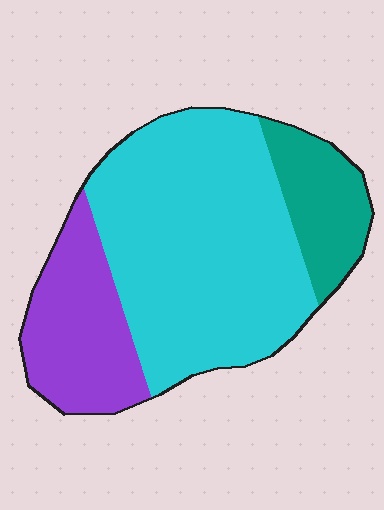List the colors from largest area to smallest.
From largest to smallest: cyan, purple, teal.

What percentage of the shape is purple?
Purple covers 23% of the shape.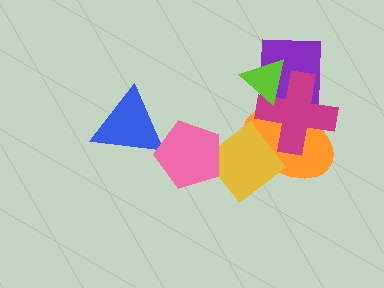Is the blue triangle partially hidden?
Yes, it is partially covered by another shape.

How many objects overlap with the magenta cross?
3 objects overlap with the magenta cross.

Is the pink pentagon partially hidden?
No, no other shape covers it.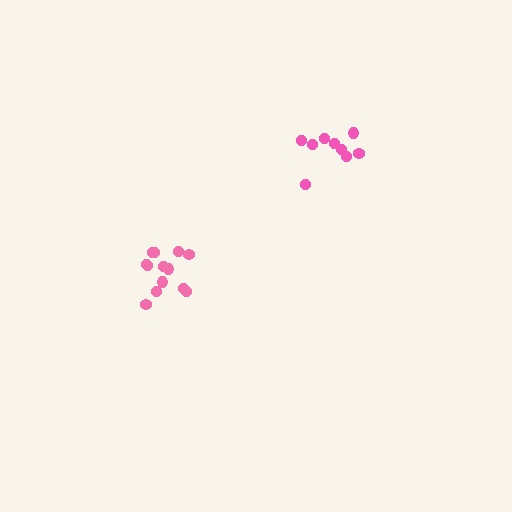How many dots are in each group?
Group 1: 9 dots, Group 2: 13 dots (22 total).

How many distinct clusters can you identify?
There are 2 distinct clusters.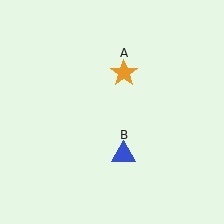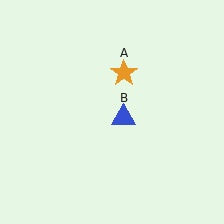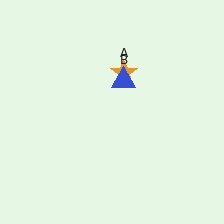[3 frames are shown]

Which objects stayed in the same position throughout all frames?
Orange star (object A) remained stationary.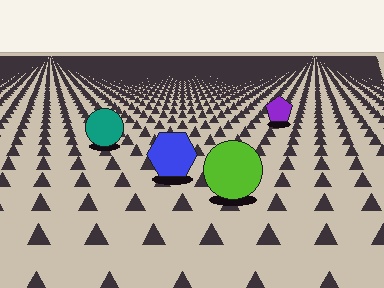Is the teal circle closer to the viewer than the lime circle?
No. The lime circle is closer — you can tell from the texture gradient: the ground texture is coarser near it.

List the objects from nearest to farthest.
From nearest to farthest: the lime circle, the blue hexagon, the teal circle, the purple pentagon.